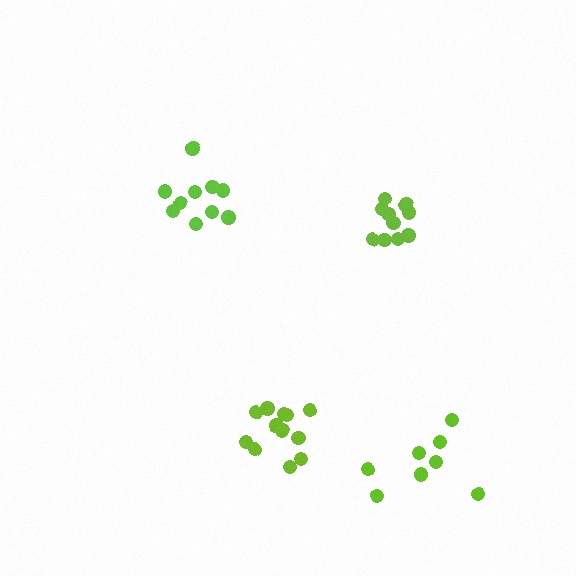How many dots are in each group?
Group 1: 10 dots, Group 2: 8 dots, Group 3: 12 dots, Group 4: 10 dots (40 total).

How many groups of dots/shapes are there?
There are 4 groups.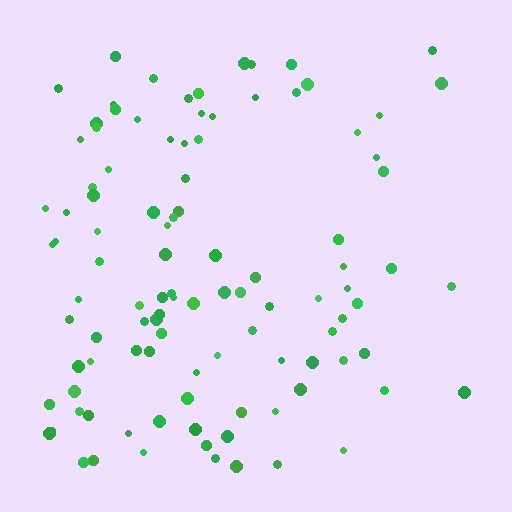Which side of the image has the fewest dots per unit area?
The right.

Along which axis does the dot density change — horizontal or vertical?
Horizontal.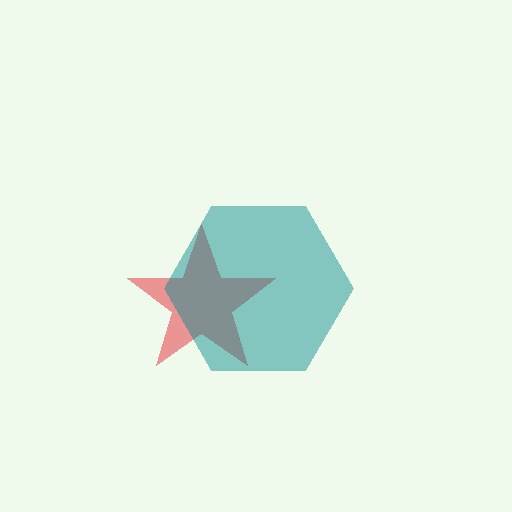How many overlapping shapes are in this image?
There are 2 overlapping shapes in the image.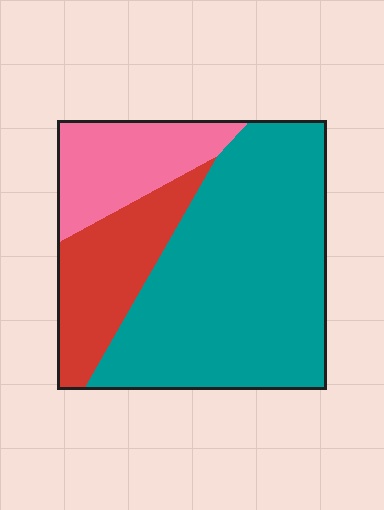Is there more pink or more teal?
Teal.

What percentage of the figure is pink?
Pink takes up less than a quarter of the figure.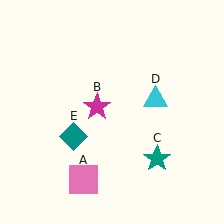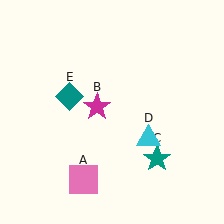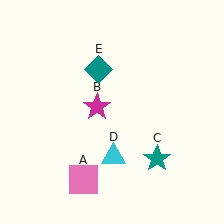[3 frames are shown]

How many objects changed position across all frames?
2 objects changed position: cyan triangle (object D), teal diamond (object E).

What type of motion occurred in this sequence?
The cyan triangle (object D), teal diamond (object E) rotated clockwise around the center of the scene.